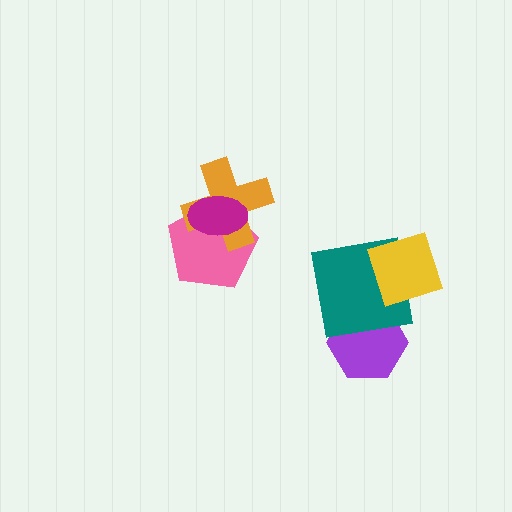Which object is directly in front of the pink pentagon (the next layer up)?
The orange cross is directly in front of the pink pentagon.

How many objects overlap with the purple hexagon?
1 object overlaps with the purple hexagon.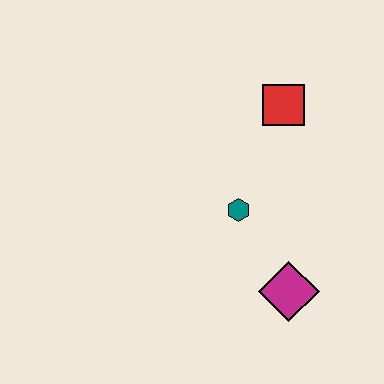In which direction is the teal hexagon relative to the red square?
The teal hexagon is below the red square.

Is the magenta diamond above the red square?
No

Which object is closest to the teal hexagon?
The magenta diamond is closest to the teal hexagon.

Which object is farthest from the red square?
The magenta diamond is farthest from the red square.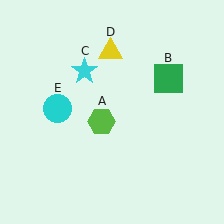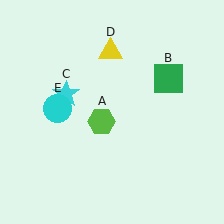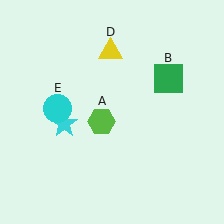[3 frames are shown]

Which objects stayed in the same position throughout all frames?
Lime hexagon (object A) and green square (object B) and yellow triangle (object D) and cyan circle (object E) remained stationary.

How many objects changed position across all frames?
1 object changed position: cyan star (object C).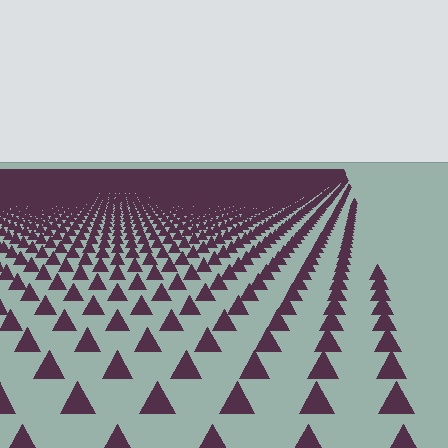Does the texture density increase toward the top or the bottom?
Density increases toward the top.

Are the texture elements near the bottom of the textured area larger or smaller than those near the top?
Larger. Near the bottom, elements are closer to the viewer and appear at a bigger on-screen size.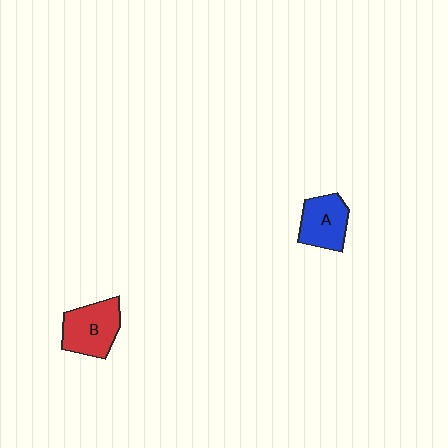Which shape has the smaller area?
Shape A (blue).